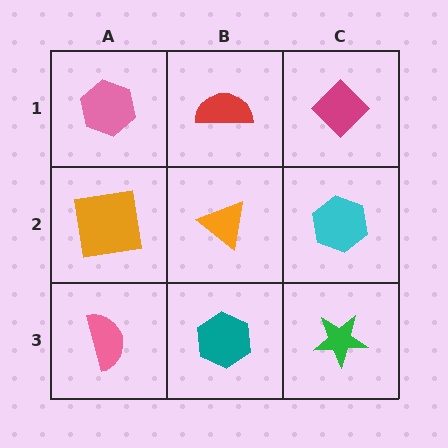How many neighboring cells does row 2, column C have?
3.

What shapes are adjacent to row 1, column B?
An orange triangle (row 2, column B), a pink hexagon (row 1, column A), a magenta diamond (row 1, column C).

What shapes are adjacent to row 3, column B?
An orange triangle (row 2, column B), a pink semicircle (row 3, column A), a green star (row 3, column C).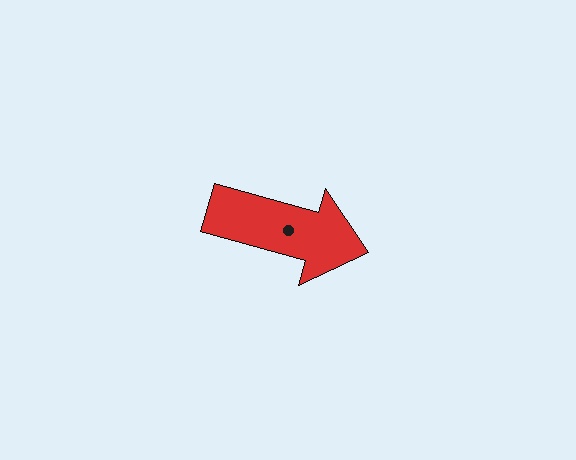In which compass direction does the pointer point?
East.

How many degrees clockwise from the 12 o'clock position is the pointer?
Approximately 106 degrees.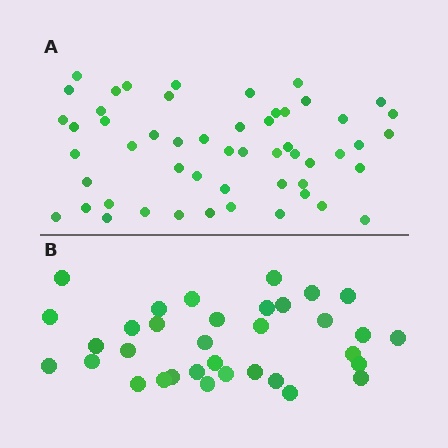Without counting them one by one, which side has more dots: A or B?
Region A (the top region) has more dots.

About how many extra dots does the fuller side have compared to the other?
Region A has approximately 20 more dots than region B.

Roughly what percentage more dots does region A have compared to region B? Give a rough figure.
About 55% more.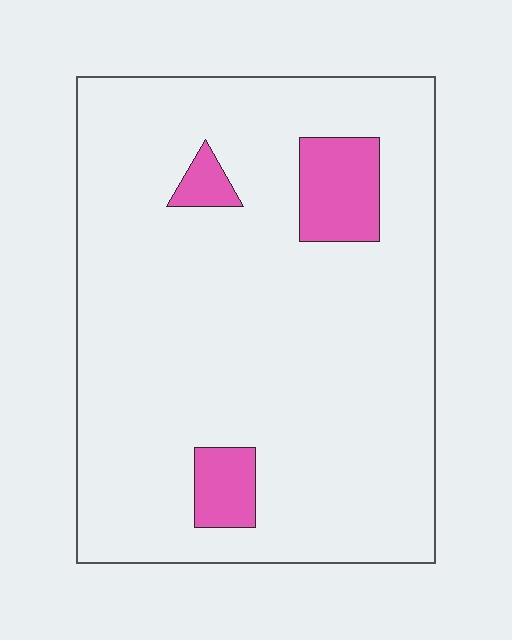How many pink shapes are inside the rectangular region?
3.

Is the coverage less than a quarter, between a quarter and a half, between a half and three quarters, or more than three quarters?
Less than a quarter.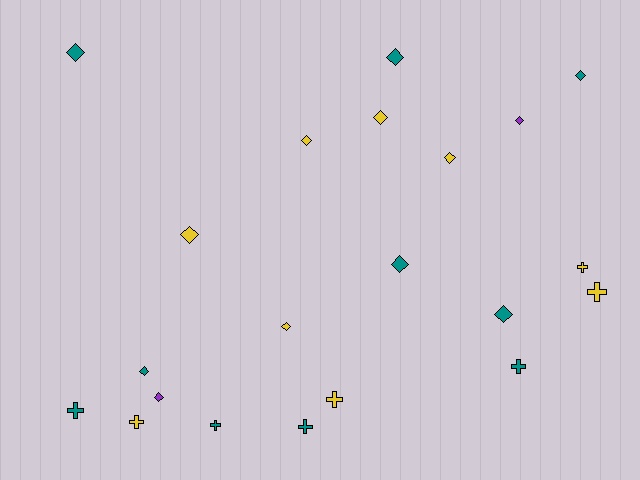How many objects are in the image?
There are 21 objects.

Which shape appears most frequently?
Diamond, with 13 objects.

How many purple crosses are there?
There are no purple crosses.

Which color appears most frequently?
Teal, with 10 objects.